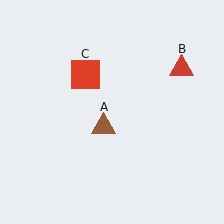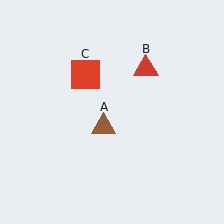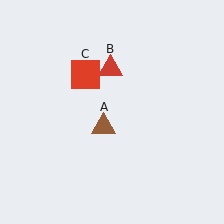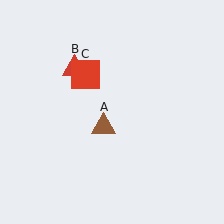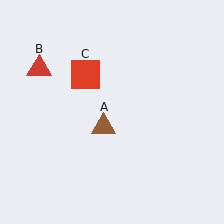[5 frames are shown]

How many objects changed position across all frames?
1 object changed position: red triangle (object B).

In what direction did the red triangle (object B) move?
The red triangle (object B) moved left.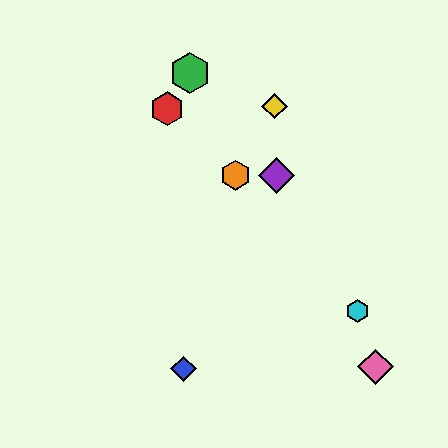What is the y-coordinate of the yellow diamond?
The yellow diamond is at y≈106.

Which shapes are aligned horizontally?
The purple diamond, the orange hexagon are aligned horizontally.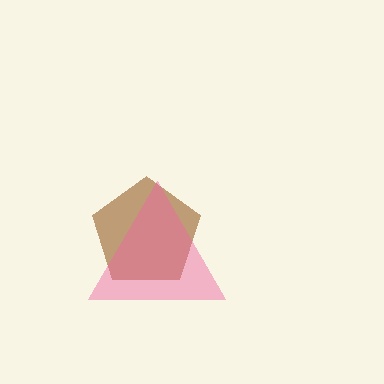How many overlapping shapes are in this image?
There are 2 overlapping shapes in the image.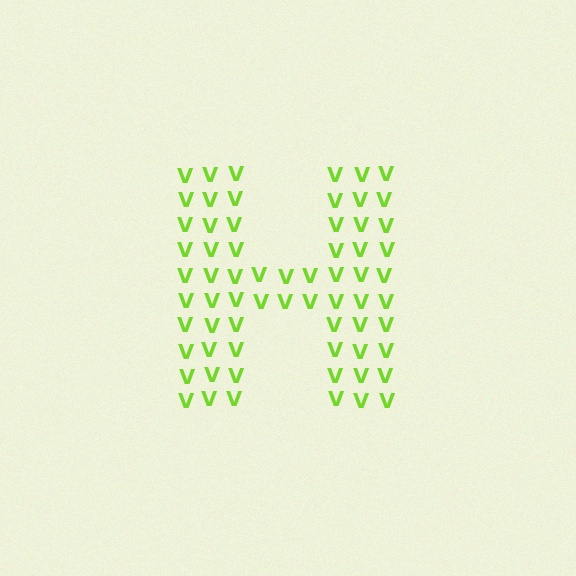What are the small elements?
The small elements are letter V's.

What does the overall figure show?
The overall figure shows the letter H.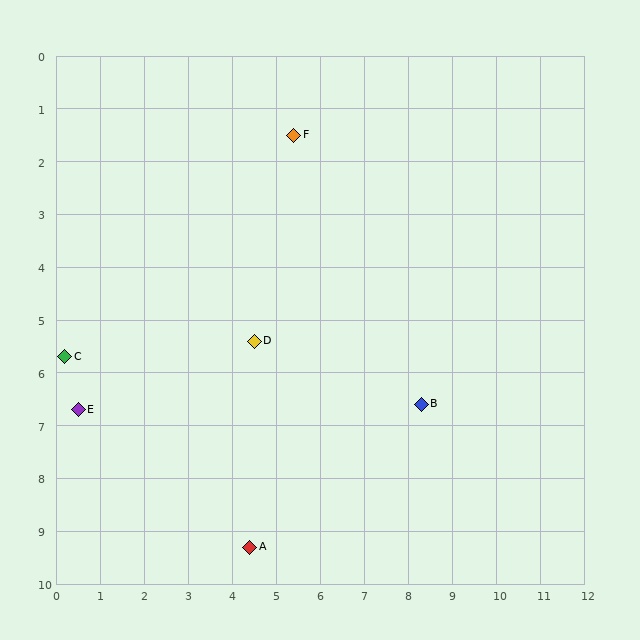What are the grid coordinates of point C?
Point C is at approximately (0.2, 5.7).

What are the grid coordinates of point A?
Point A is at approximately (4.4, 9.3).